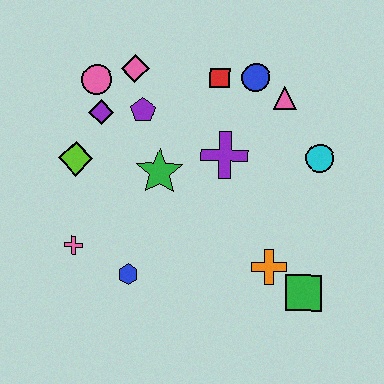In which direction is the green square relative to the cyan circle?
The green square is below the cyan circle.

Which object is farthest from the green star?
The green square is farthest from the green star.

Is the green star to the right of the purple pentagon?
Yes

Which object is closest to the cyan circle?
The pink triangle is closest to the cyan circle.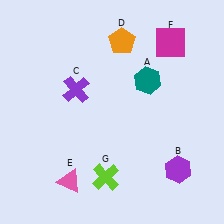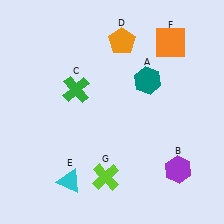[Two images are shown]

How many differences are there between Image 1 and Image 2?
There are 3 differences between the two images.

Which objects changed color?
C changed from purple to green. E changed from pink to cyan. F changed from magenta to orange.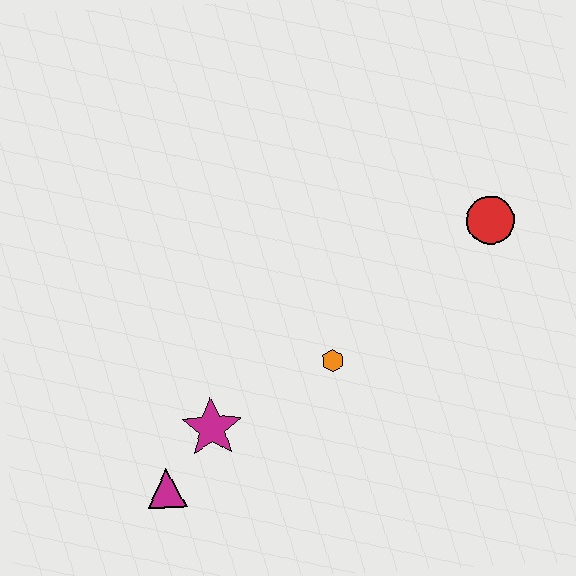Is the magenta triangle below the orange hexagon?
Yes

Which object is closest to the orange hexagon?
The magenta star is closest to the orange hexagon.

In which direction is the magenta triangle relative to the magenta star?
The magenta triangle is below the magenta star.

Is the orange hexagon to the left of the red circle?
Yes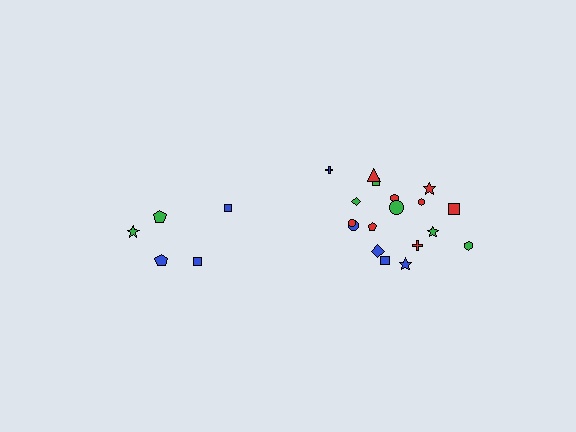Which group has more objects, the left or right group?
The right group.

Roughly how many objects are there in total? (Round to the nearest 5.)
Roughly 25 objects in total.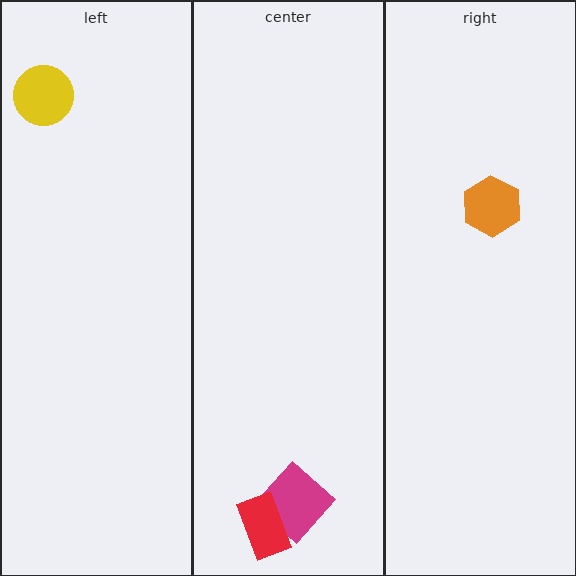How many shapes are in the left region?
1.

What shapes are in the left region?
The yellow circle.